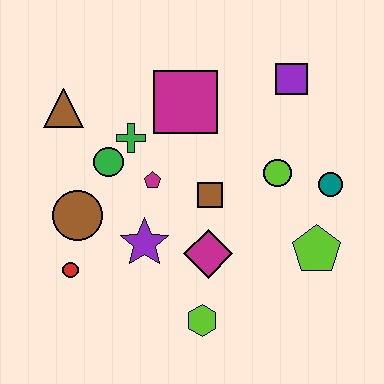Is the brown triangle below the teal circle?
No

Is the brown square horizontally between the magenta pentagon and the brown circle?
No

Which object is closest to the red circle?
The brown circle is closest to the red circle.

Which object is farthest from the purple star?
The purple square is farthest from the purple star.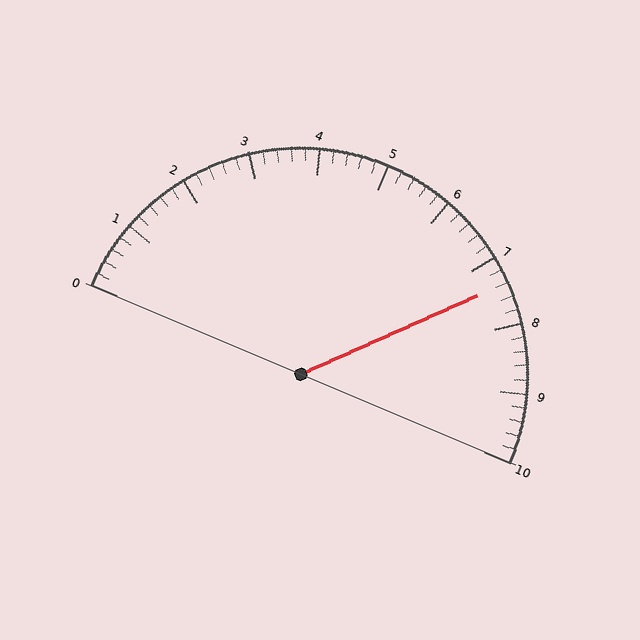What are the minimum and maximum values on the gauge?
The gauge ranges from 0 to 10.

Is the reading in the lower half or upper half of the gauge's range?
The reading is in the upper half of the range (0 to 10).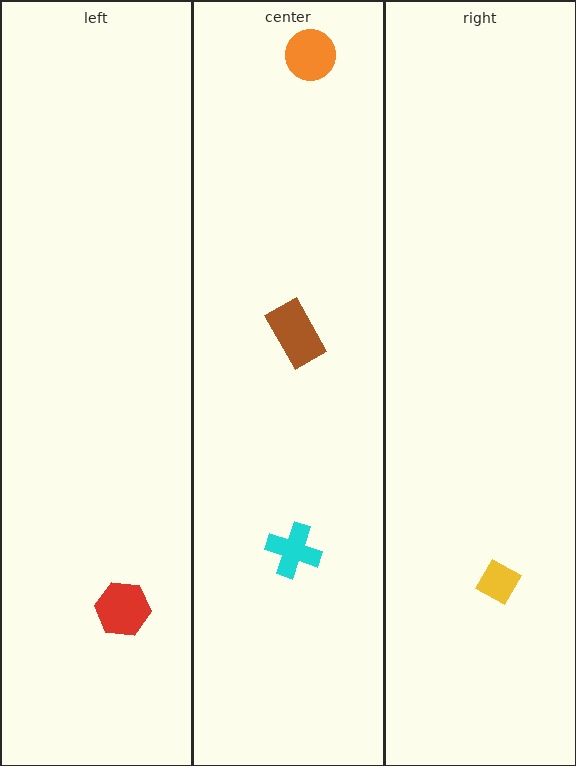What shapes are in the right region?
The yellow diamond.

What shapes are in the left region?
The red hexagon.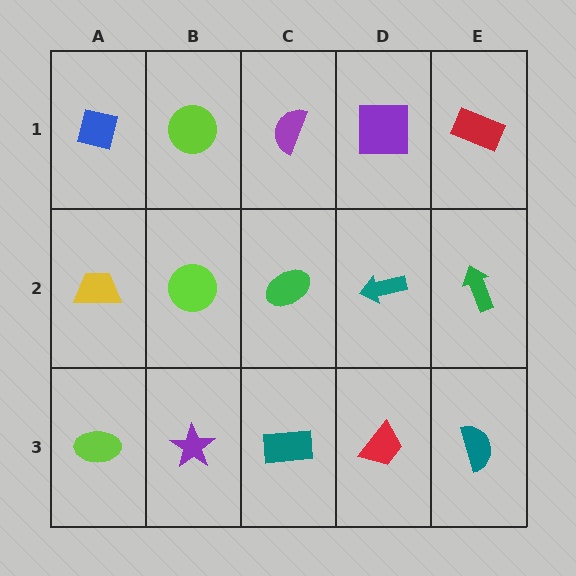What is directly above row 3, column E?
A green arrow.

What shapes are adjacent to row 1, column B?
A lime circle (row 2, column B), a blue square (row 1, column A), a purple semicircle (row 1, column C).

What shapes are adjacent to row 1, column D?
A teal arrow (row 2, column D), a purple semicircle (row 1, column C), a red rectangle (row 1, column E).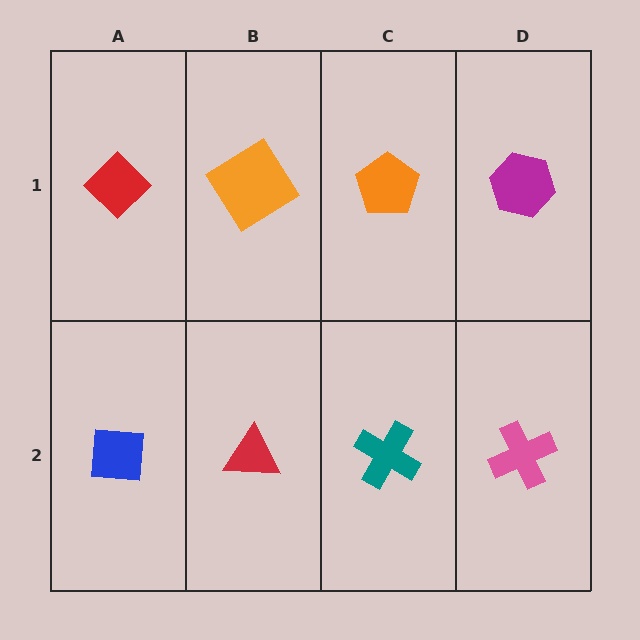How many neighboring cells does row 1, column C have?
3.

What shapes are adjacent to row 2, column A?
A red diamond (row 1, column A), a red triangle (row 2, column B).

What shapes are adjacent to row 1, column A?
A blue square (row 2, column A), an orange diamond (row 1, column B).